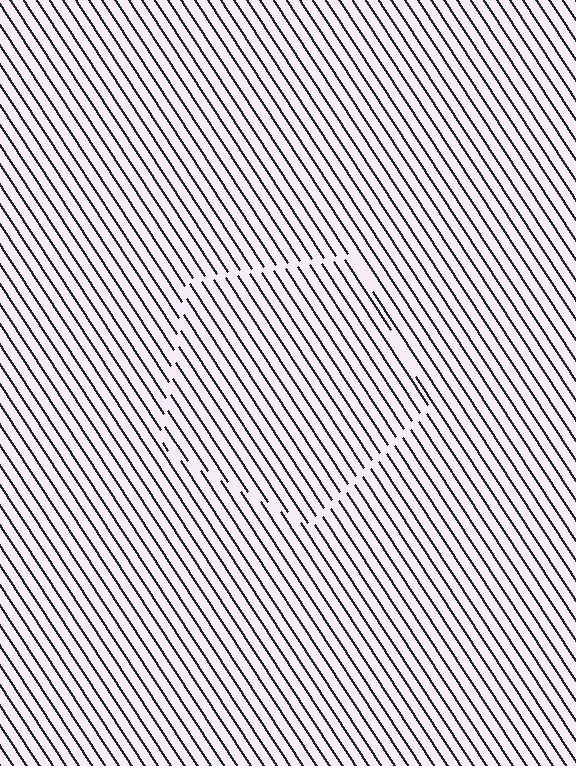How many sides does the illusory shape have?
5 sides — the line-ends trace a pentagon.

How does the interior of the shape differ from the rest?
The interior of the shape contains the same grating, shifted by half a period — the contour is defined by the phase discontinuity where line-ends from the inner and outer gratings abut.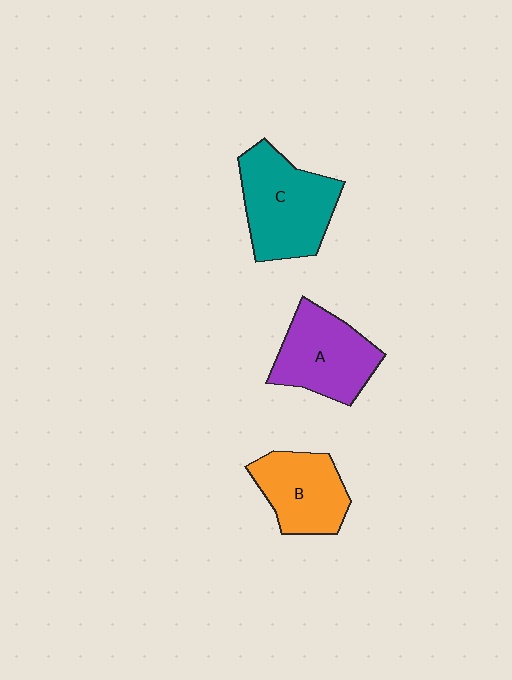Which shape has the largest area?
Shape C (teal).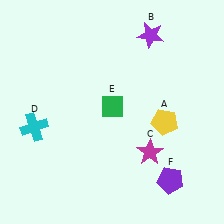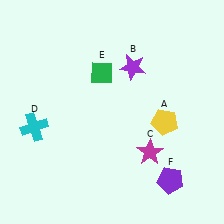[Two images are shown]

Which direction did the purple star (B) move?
The purple star (B) moved down.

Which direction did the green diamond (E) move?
The green diamond (E) moved up.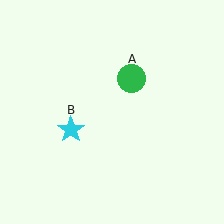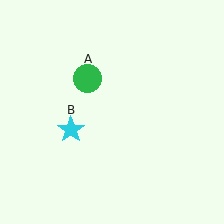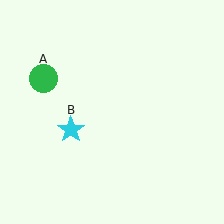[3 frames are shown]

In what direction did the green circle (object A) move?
The green circle (object A) moved left.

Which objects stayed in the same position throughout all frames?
Cyan star (object B) remained stationary.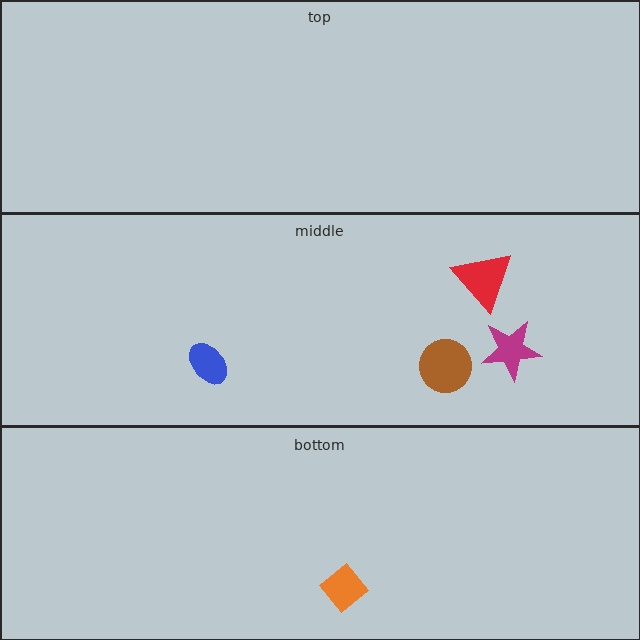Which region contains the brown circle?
The middle region.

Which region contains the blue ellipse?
The middle region.